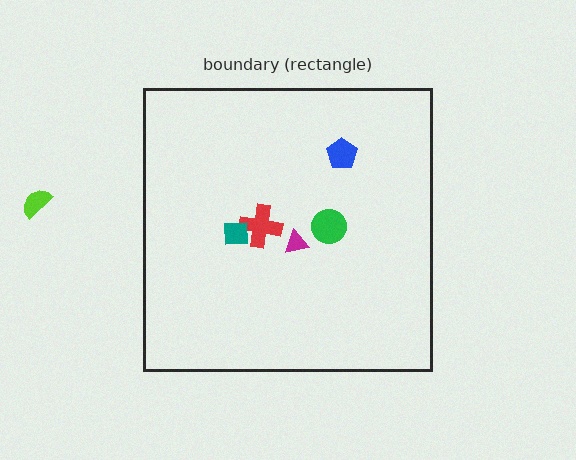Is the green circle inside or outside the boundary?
Inside.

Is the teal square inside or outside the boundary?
Inside.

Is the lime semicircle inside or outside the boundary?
Outside.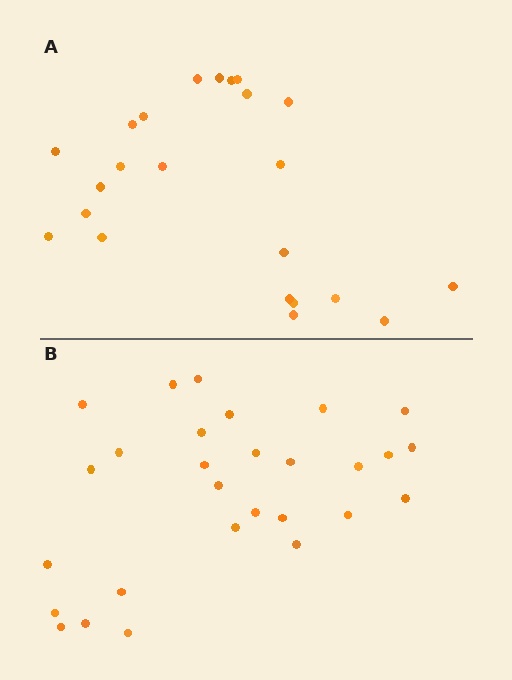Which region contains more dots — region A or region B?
Region B (the bottom region) has more dots.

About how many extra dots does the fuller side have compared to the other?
Region B has about 5 more dots than region A.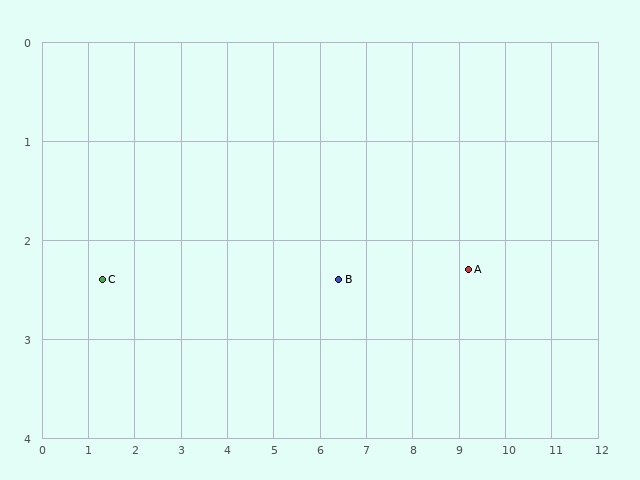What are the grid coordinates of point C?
Point C is at approximately (1.3, 2.4).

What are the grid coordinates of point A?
Point A is at approximately (9.2, 2.3).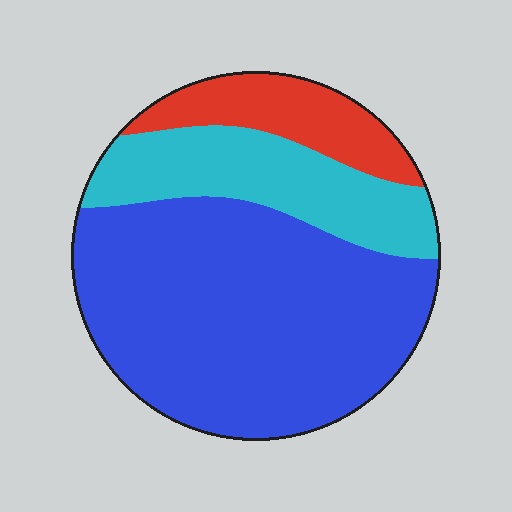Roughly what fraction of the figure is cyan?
Cyan covers about 25% of the figure.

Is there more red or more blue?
Blue.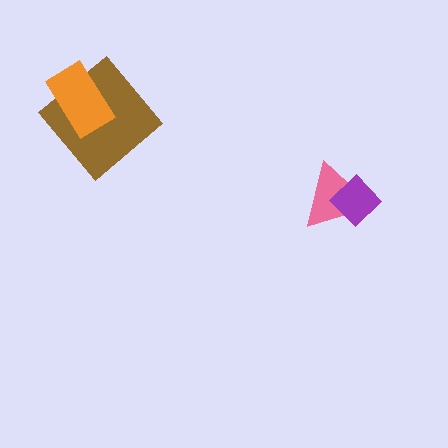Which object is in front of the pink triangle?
The purple diamond is in front of the pink triangle.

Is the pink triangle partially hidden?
Yes, it is partially covered by another shape.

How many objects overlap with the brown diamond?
1 object overlaps with the brown diamond.